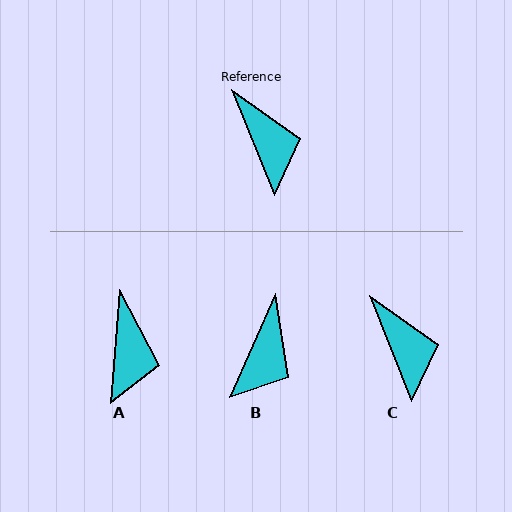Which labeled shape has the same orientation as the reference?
C.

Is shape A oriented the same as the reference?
No, it is off by about 26 degrees.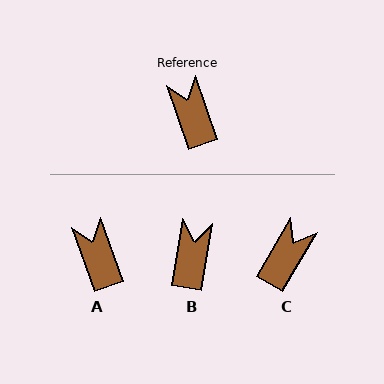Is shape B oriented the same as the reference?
No, it is off by about 29 degrees.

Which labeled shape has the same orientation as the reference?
A.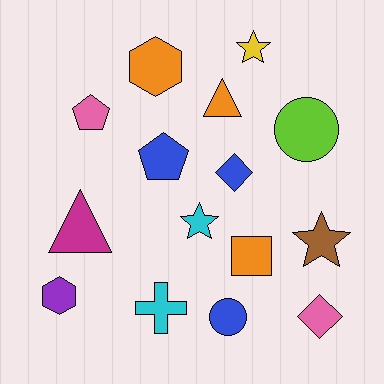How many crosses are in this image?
There is 1 cross.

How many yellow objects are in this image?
There is 1 yellow object.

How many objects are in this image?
There are 15 objects.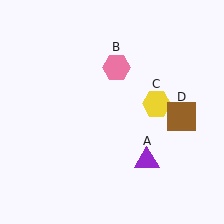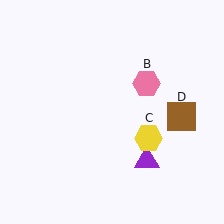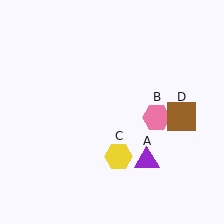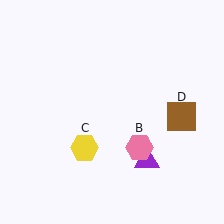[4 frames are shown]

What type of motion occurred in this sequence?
The pink hexagon (object B), yellow hexagon (object C) rotated clockwise around the center of the scene.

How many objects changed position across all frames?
2 objects changed position: pink hexagon (object B), yellow hexagon (object C).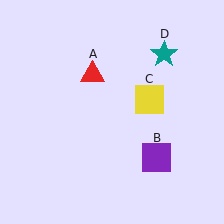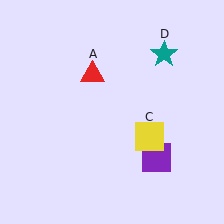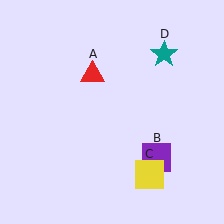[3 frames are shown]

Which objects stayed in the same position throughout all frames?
Red triangle (object A) and purple square (object B) and teal star (object D) remained stationary.